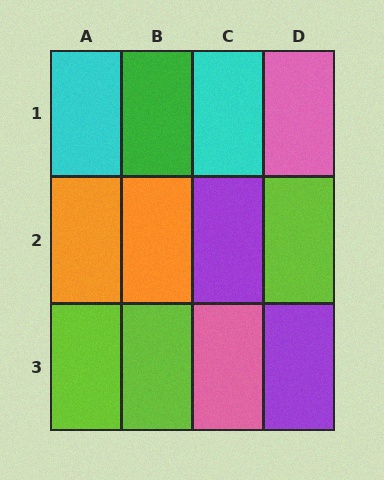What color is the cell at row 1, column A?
Cyan.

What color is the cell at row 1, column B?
Green.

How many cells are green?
1 cell is green.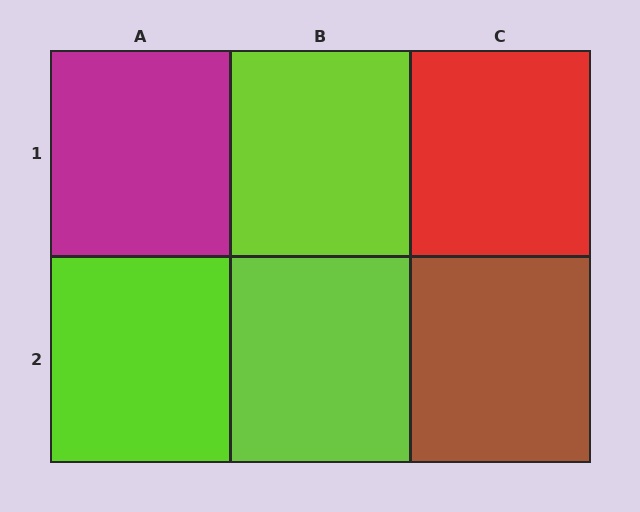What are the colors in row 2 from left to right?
Lime, lime, brown.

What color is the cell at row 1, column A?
Magenta.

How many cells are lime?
3 cells are lime.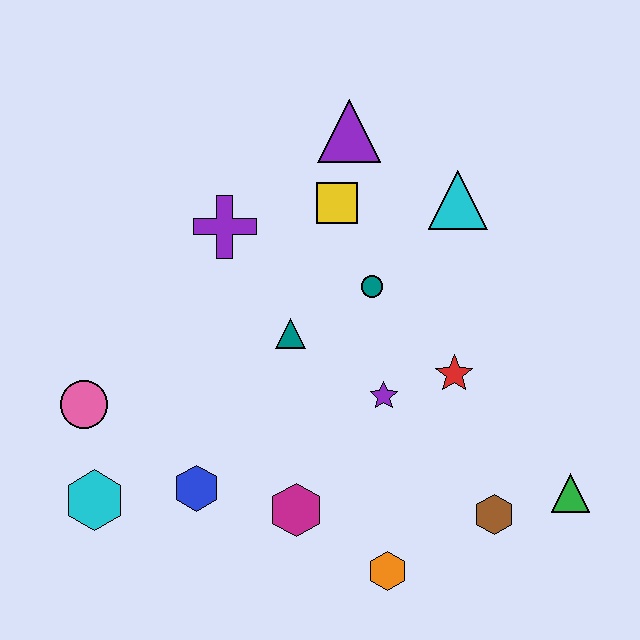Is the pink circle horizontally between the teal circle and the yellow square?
No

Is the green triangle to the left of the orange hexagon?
No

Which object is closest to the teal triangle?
The teal circle is closest to the teal triangle.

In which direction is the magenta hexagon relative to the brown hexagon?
The magenta hexagon is to the left of the brown hexagon.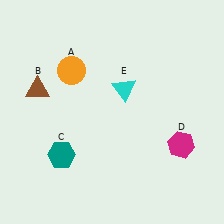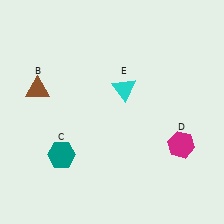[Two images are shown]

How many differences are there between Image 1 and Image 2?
There is 1 difference between the two images.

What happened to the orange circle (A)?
The orange circle (A) was removed in Image 2. It was in the top-left area of Image 1.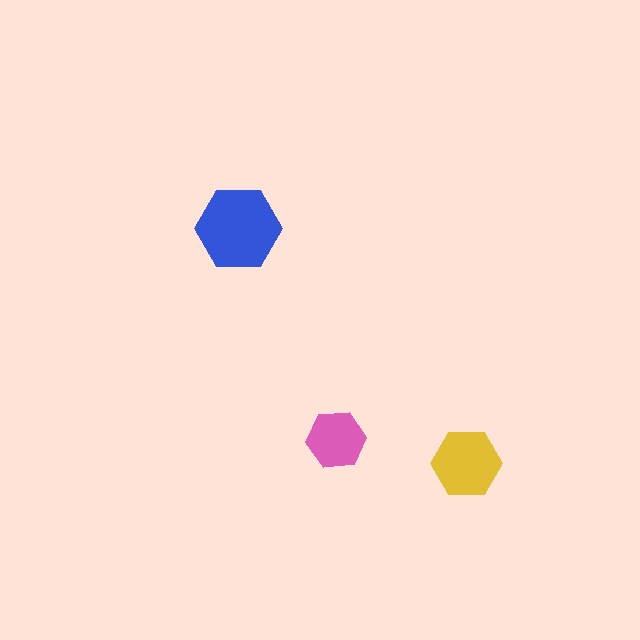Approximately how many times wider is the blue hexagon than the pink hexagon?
About 1.5 times wider.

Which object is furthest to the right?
The yellow hexagon is rightmost.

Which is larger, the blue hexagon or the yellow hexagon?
The blue one.